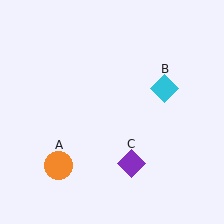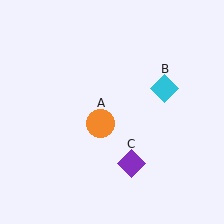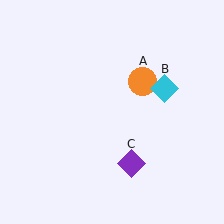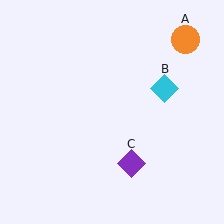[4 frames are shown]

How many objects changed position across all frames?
1 object changed position: orange circle (object A).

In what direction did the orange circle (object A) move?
The orange circle (object A) moved up and to the right.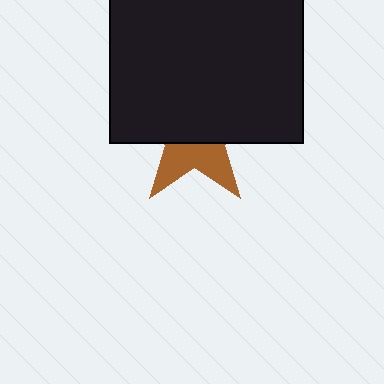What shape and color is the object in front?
The object in front is a black square.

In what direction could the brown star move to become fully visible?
The brown star could move down. That would shift it out from behind the black square entirely.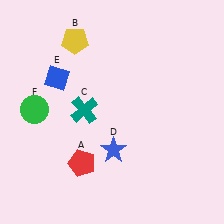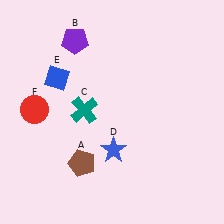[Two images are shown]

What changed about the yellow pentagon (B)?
In Image 1, B is yellow. In Image 2, it changed to purple.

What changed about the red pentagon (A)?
In Image 1, A is red. In Image 2, it changed to brown.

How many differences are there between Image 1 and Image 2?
There are 3 differences between the two images.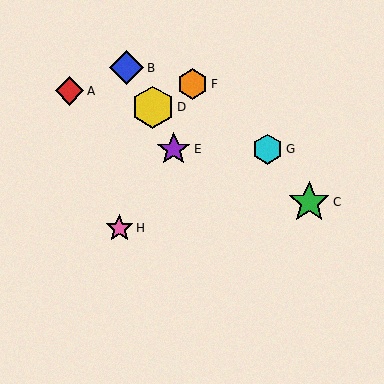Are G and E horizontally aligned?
Yes, both are at y≈149.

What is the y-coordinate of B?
Object B is at y≈68.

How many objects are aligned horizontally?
2 objects (E, G) are aligned horizontally.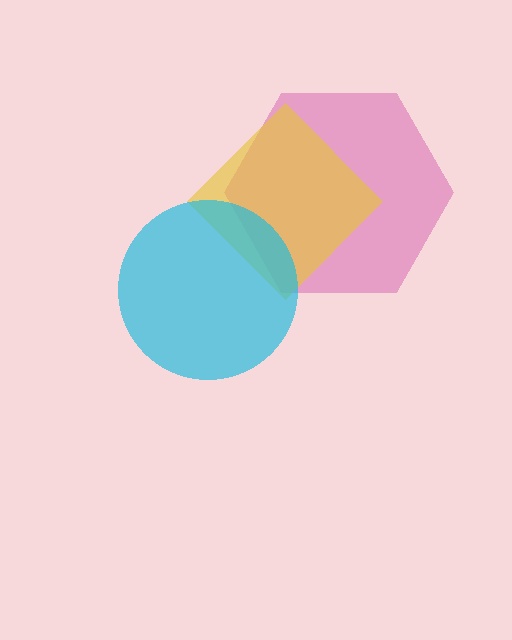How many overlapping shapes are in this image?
There are 3 overlapping shapes in the image.